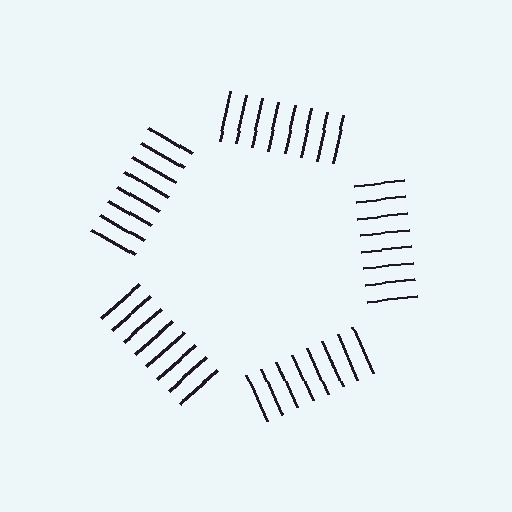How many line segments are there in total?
40 — 8 along each of the 5 edges.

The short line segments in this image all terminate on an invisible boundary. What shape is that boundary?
An illusory pentagon — the line segments terminate on its edges but no continuous stroke is drawn.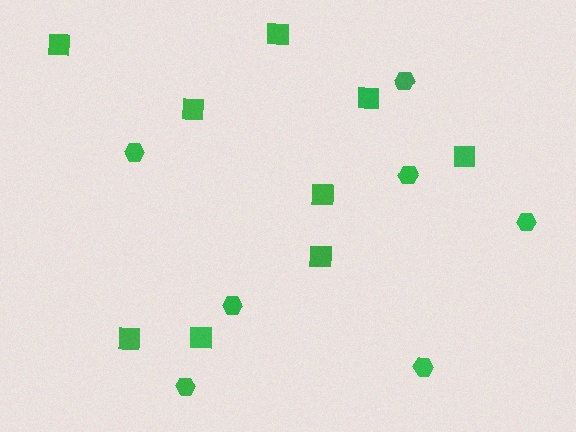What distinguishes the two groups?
There are 2 groups: one group of squares (9) and one group of hexagons (7).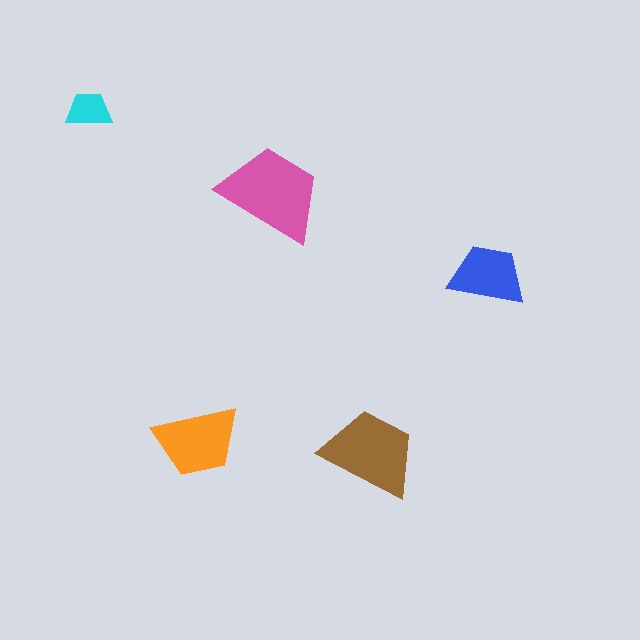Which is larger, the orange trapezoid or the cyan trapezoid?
The orange one.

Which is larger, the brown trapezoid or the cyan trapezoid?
The brown one.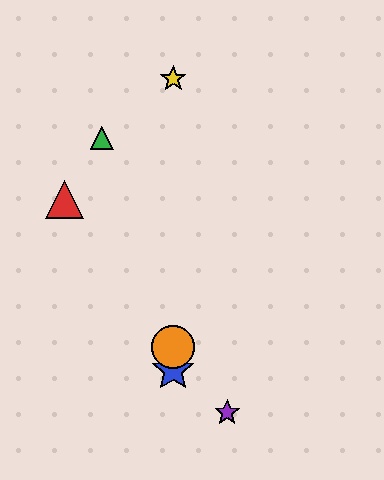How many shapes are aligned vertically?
3 shapes (the blue star, the yellow star, the orange circle) are aligned vertically.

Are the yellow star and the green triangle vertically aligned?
No, the yellow star is at x≈173 and the green triangle is at x≈102.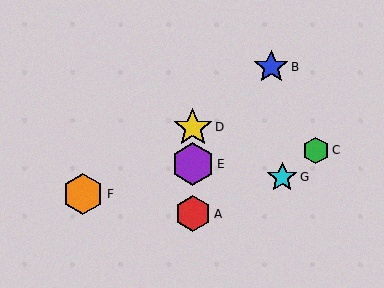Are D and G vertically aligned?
No, D is at x≈193 and G is at x≈282.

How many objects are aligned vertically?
3 objects (A, D, E) are aligned vertically.